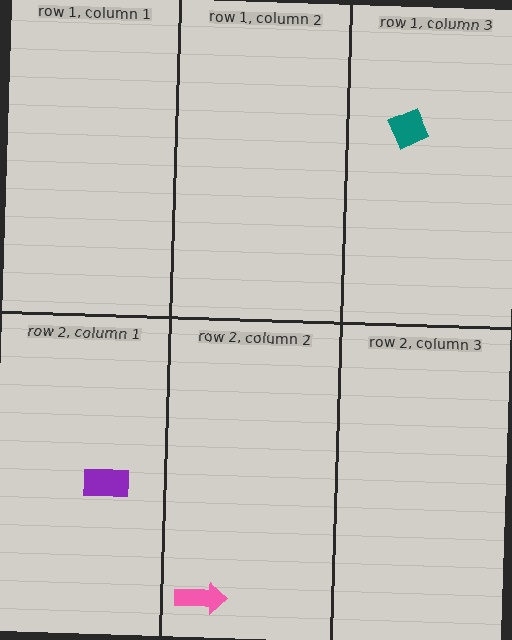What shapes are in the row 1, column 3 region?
The teal diamond.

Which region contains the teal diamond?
The row 1, column 3 region.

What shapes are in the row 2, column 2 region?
The pink arrow.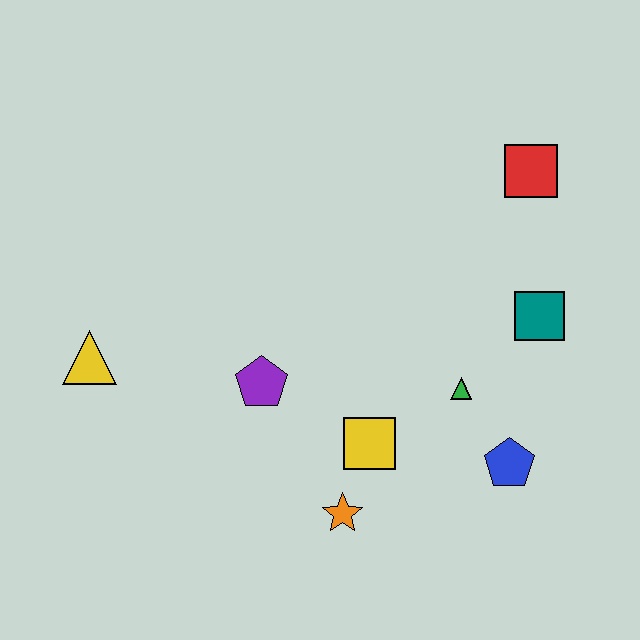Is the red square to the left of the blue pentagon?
No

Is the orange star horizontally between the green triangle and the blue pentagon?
No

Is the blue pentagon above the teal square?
No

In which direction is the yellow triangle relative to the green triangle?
The yellow triangle is to the left of the green triangle.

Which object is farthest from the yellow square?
The red square is farthest from the yellow square.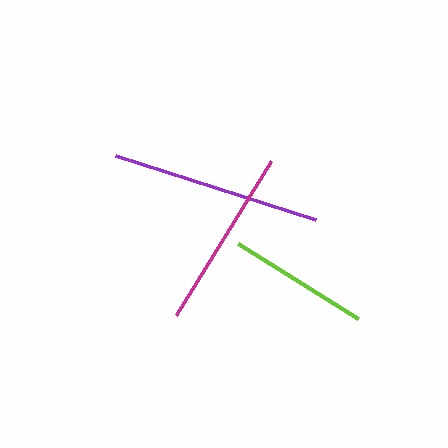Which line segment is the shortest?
The lime line is the shortest at approximately 142 pixels.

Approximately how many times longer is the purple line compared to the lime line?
The purple line is approximately 1.5 times the length of the lime line.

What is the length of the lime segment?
The lime segment is approximately 142 pixels long.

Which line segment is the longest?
The purple line is the longest at approximately 209 pixels.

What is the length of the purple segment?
The purple segment is approximately 209 pixels long.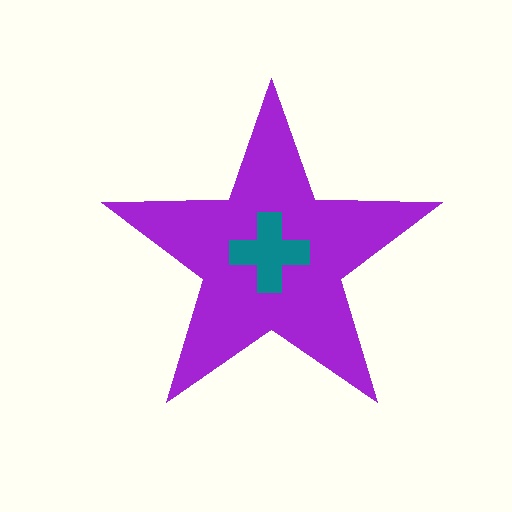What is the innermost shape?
The teal cross.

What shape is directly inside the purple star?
The teal cross.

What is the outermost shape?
The purple star.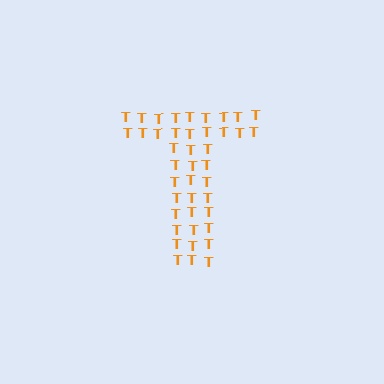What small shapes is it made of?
It is made of small letter T's.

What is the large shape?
The large shape is the letter T.